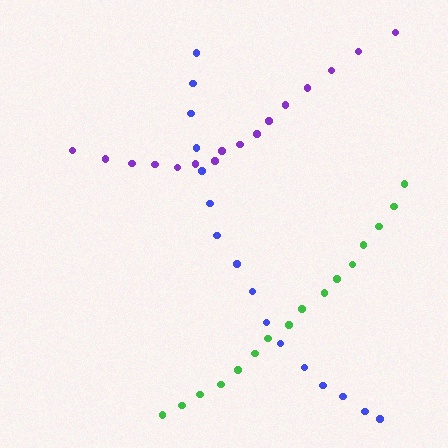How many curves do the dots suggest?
There are 3 distinct paths.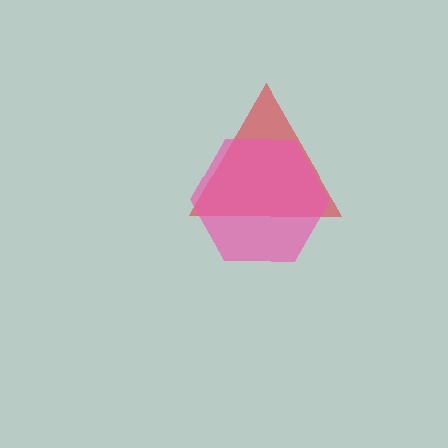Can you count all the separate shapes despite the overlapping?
Yes, there are 2 separate shapes.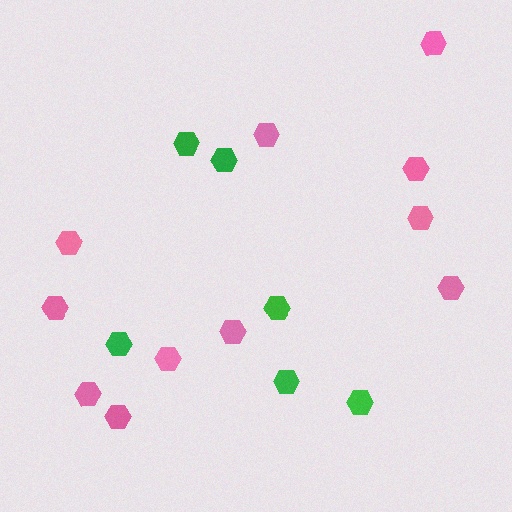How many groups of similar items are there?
There are 2 groups: one group of green hexagons (6) and one group of pink hexagons (11).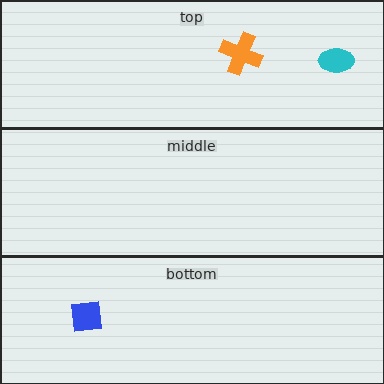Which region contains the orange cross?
The top region.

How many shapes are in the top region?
2.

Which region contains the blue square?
The bottom region.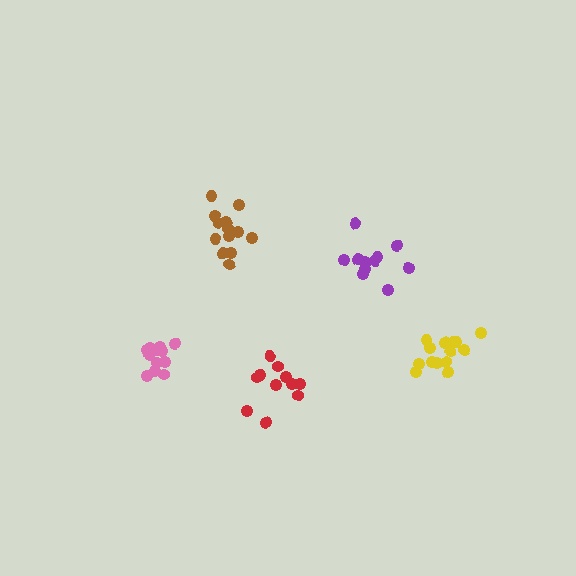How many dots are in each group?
Group 1: 14 dots, Group 2: 13 dots, Group 3: 11 dots, Group 4: 13 dots, Group 5: 12 dots (63 total).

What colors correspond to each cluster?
The clusters are colored: yellow, pink, purple, brown, red.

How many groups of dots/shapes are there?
There are 5 groups.